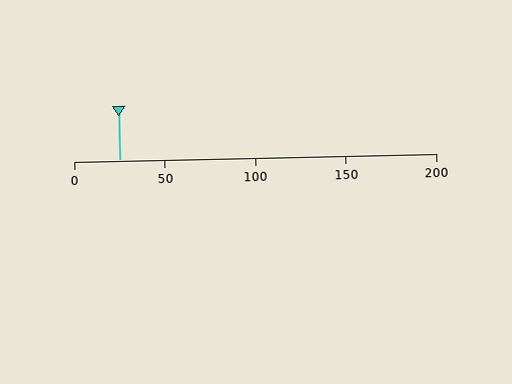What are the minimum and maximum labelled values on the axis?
The axis runs from 0 to 200.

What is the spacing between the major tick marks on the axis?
The major ticks are spaced 50 apart.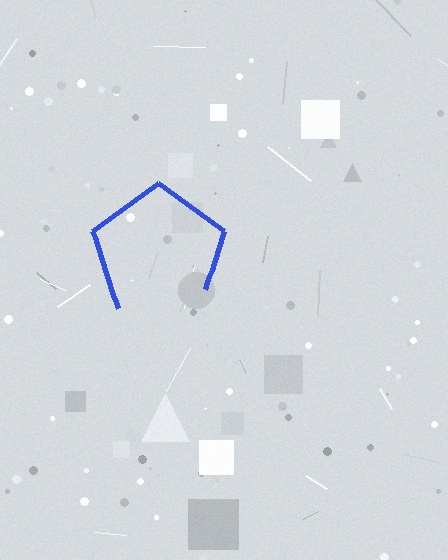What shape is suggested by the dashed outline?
The dashed outline suggests a pentagon.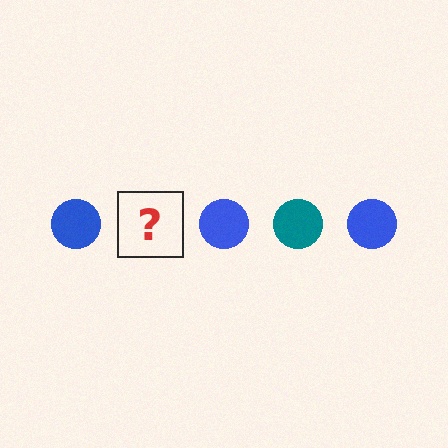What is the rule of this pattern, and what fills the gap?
The rule is that the pattern cycles through blue, teal circles. The gap should be filled with a teal circle.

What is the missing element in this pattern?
The missing element is a teal circle.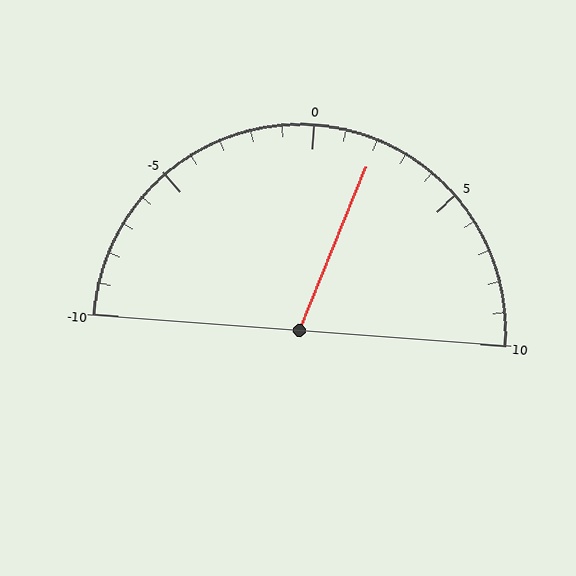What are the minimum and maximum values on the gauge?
The gauge ranges from -10 to 10.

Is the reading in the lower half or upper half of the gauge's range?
The reading is in the upper half of the range (-10 to 10).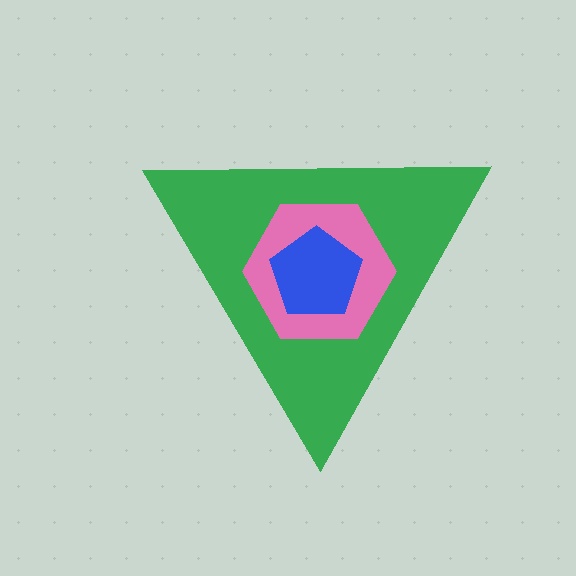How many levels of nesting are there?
3.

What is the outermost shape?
The green triangle.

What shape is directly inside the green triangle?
The pink hexagon.